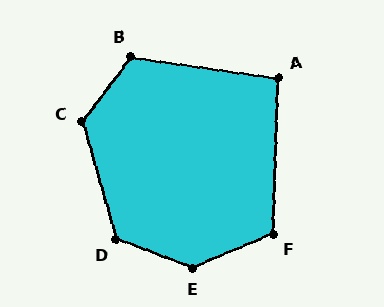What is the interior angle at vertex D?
Approximately 127 degrees (obtuse).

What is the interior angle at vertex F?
Approximately 115 degrees (obtuse).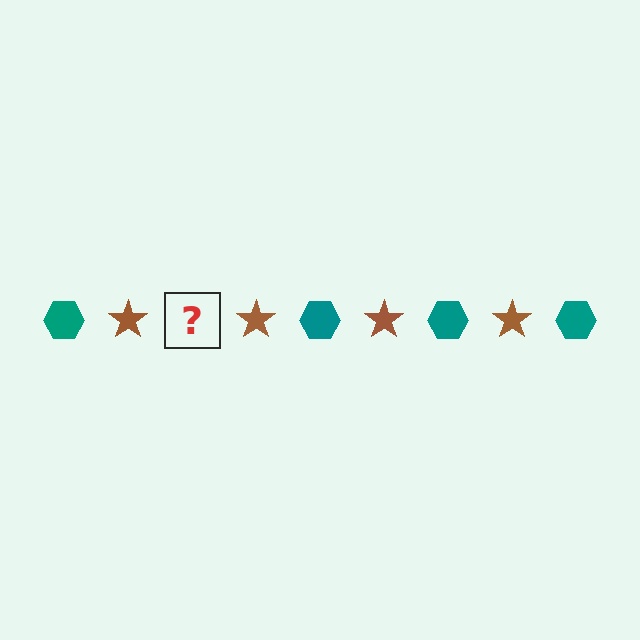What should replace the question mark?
The question mark should be replaced with a teal hexagon.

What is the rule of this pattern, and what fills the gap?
The rule is that the pattern alternates between teal hexagon and brown star. The gap should be filled with a teal hexagon.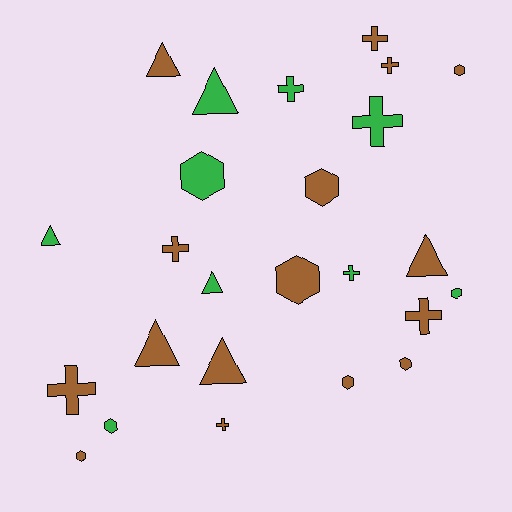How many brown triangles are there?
There are 4 brown triangles.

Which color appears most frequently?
Brown, with 16 objects.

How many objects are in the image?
There are 25 objects.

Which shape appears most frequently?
Cross, with 9 objects.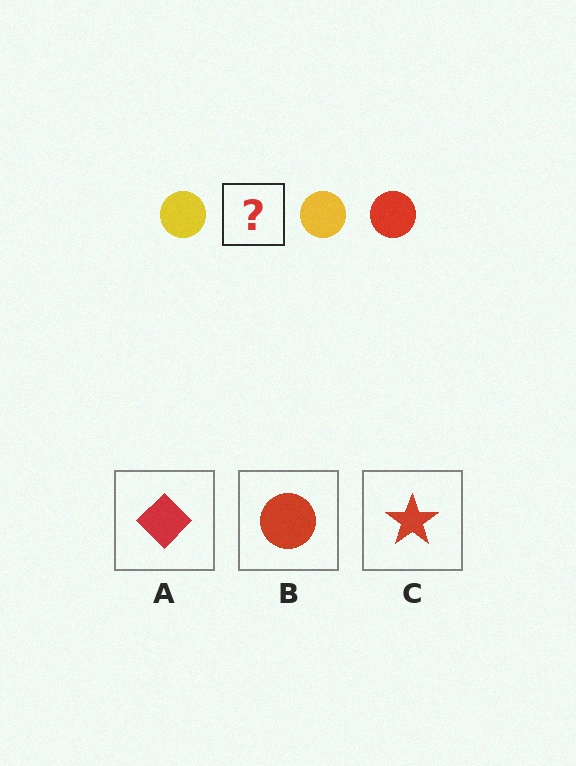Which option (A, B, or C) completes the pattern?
B.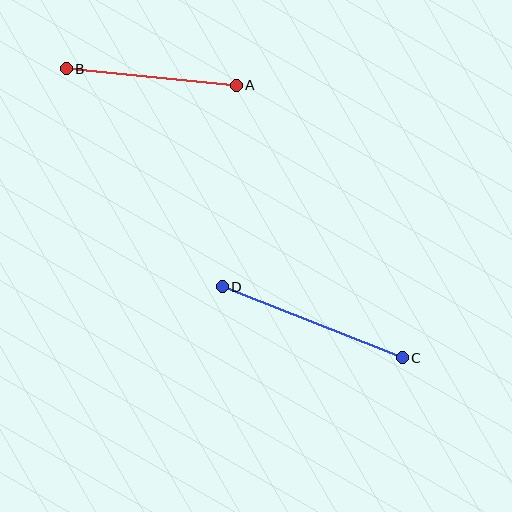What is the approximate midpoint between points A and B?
The midpoint is at approximately (151, 77) pixels.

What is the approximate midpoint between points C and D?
The midpoint is at approximately (312, 322) pixels.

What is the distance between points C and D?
The distance is approximately 193 pixels.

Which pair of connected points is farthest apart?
Points C and D are farthest apart.